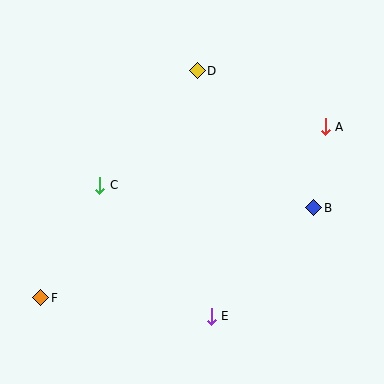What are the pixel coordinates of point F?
Point F is at (41, 298).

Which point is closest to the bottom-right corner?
Point E is closest to the bottom-right corner.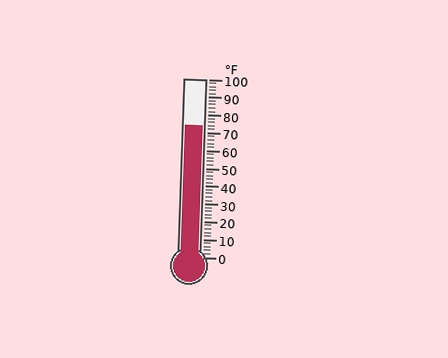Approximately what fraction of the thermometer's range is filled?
The thermometer is filled to approximately 75% of its range.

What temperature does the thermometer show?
The thermometer shows approximately 74°F.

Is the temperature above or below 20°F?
The temperature is above 20°F.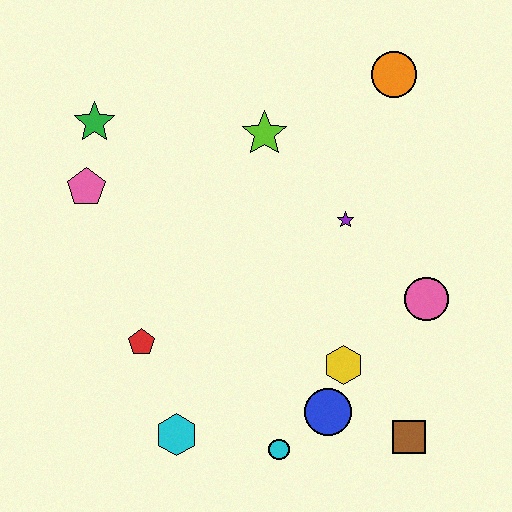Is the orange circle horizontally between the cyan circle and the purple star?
No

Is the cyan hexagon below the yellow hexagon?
Yes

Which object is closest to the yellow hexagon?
The blue circle is closest to the yellow hexagon.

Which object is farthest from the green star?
The brown square is farthest from the green star.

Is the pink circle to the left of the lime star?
No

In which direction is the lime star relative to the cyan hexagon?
The lime star is above the cyan hexagon.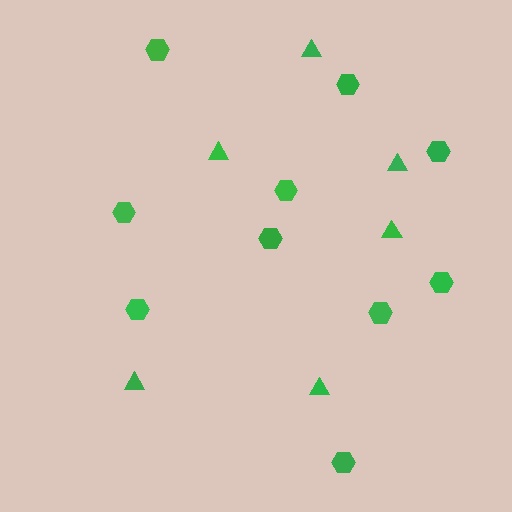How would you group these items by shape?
There are 2 groups: one group of triangles (6) and one group of hexagons (10).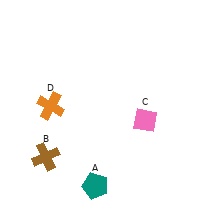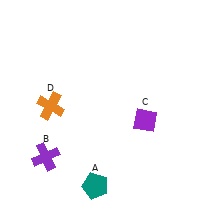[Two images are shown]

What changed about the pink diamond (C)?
In Image 1, C is pink. In Image 2, it changed to purple.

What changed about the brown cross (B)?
In Image 1, B is brown. In Image 2, it changed to purple.